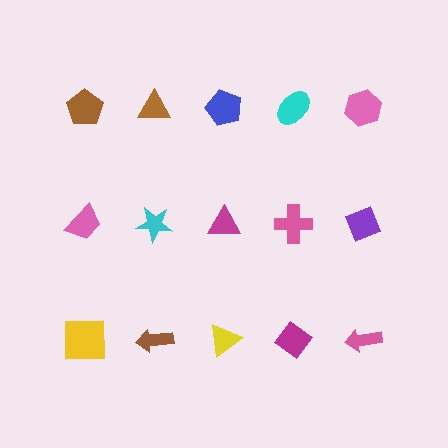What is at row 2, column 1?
A pink trapezoid.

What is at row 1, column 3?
A blue pentagon.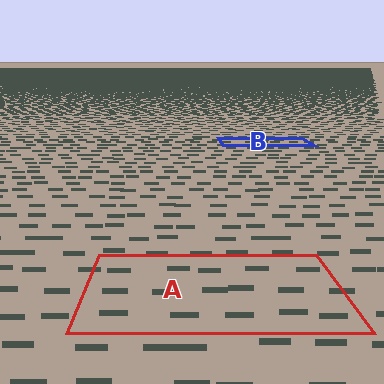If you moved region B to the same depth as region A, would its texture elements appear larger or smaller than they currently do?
They would appear larger. At a closer depth, the same texture elements are projected at a bigger on-screen size.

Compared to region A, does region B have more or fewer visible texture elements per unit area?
Region B has more texture elements per unit area — they are packed more densely because it is farther away.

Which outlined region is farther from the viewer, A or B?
Region B is farther from the viewer — the texture elements inside it appear smaller and more densely packed.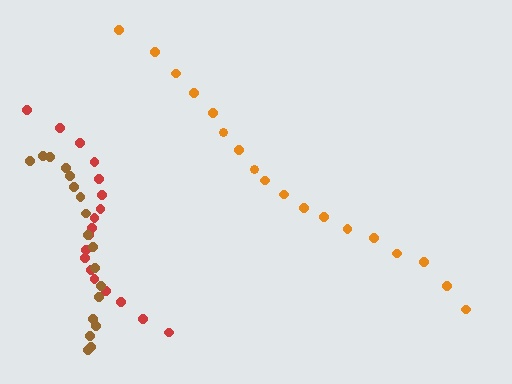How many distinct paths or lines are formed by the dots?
There are 3 distinct paths.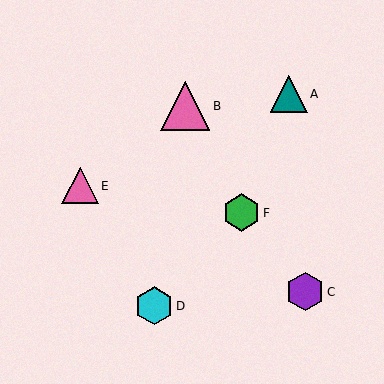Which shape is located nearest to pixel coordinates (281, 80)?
The teal triangle (labeled A) at (289, 94) is nearest to that location.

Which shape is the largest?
The pink triangle (labeled B) is the largest.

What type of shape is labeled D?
Shape D is a cyan hexagon.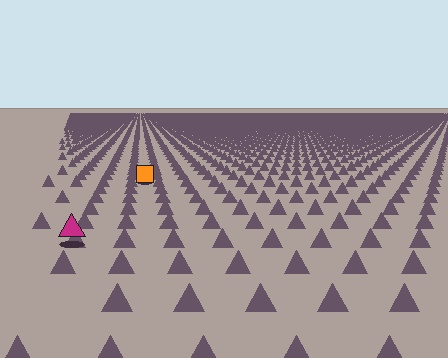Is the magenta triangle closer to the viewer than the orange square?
Yes. The magenta triangle is closer — you can tell from the texture gradient: the ground texture is coarser near it.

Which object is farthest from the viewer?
The orange square is farthest from the viewer. It appears smaller and the ground texture around it is denser.